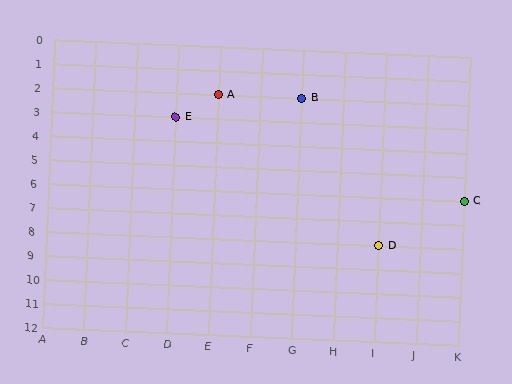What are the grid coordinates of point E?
Point E is at grid coordinates (D, 3).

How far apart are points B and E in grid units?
Points B and E are 3 columns and 1 row apart (about 3.2 grid units diagonally).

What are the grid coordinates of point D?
Point D is at grid coordinates (I, 8).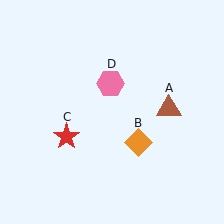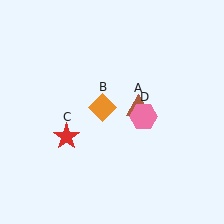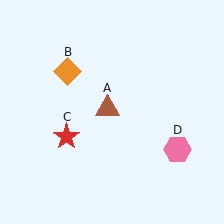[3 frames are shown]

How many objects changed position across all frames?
3 objects changed position: brown triangle (object A), orange diamond (object B), pink hexagon (object D).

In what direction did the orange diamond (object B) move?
The orange diamond (object B) moved up and to the left.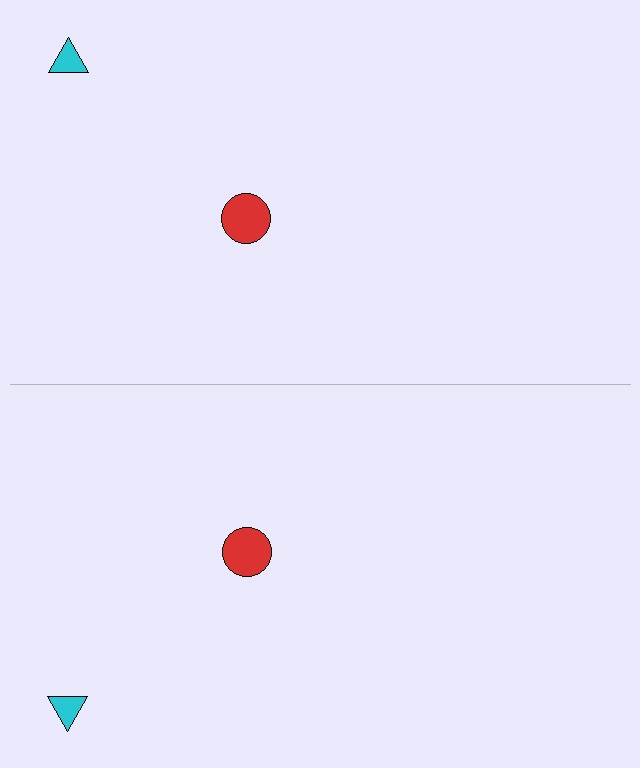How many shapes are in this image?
There are 4 shapes in this image.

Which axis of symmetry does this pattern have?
The pattern has a horizontal axis of symmetry running through the center of the image.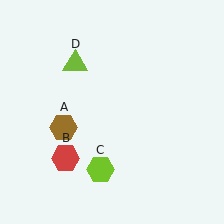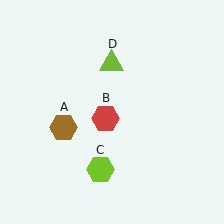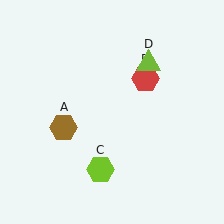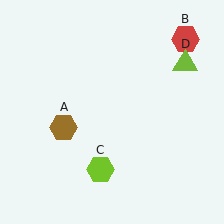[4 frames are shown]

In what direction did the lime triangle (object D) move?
The lime triangle (object D) moved right.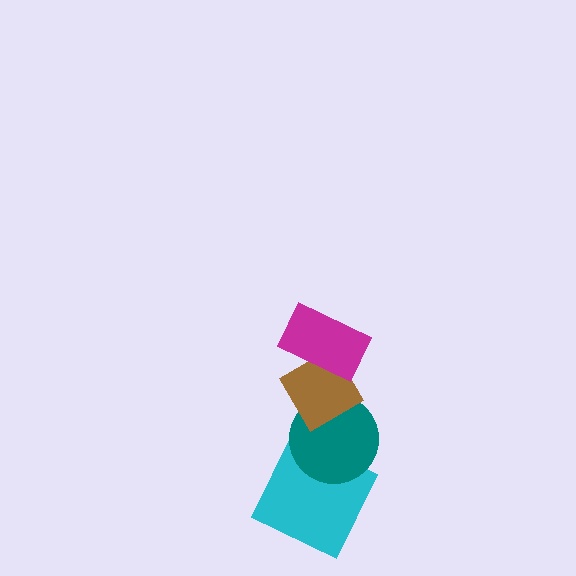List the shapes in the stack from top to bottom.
From top to bottom: the magenta rectangle, the brown diamond, the teal circle, the cyan square.